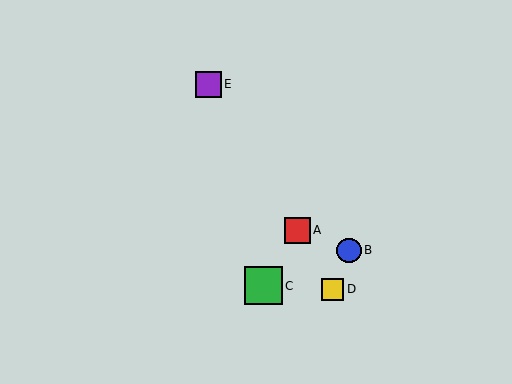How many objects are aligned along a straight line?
3 objects (A, D, E) are aligned along a straight line.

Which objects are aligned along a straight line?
Objects A, D, E are aligned along a straight line.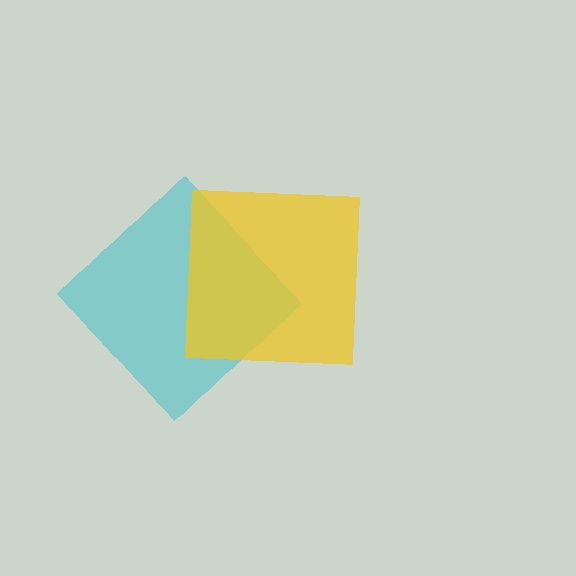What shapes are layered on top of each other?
The layered shapes are: a cyan diamond, a yellow square.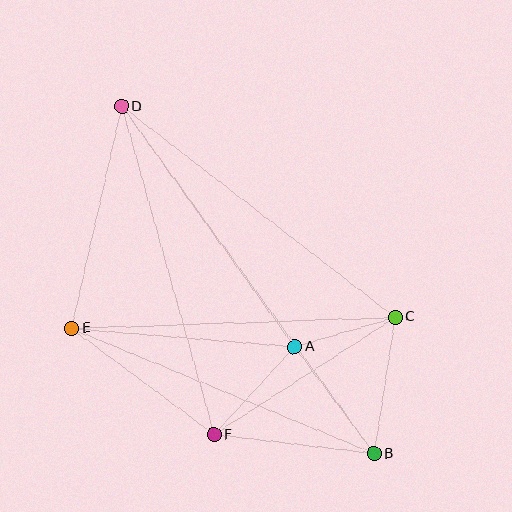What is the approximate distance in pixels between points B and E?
The distance between B and E is approximately 327 pixels.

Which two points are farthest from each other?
Points B and D are farthest from each other.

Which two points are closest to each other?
Points A and C are closest to each other.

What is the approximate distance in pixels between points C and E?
The distance between C and E is approximately 324 pixels.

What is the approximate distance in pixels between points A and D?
The distance between A and D is approximately 296 pixels.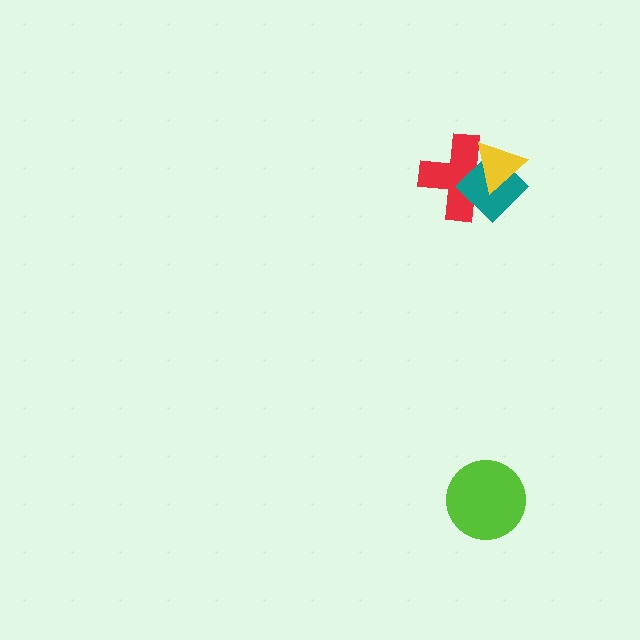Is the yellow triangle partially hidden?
No, no other shape covers it.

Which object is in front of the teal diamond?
The yellow triangle is in front of the teal diamond.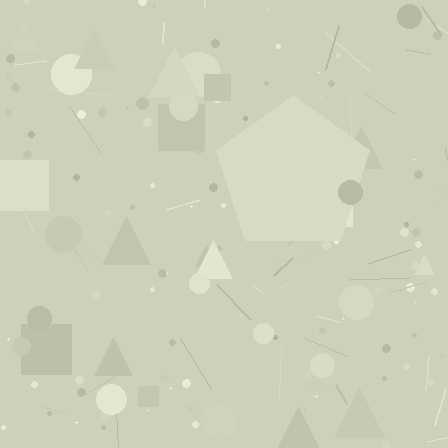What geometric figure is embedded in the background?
A pentagon is embedded in the background.